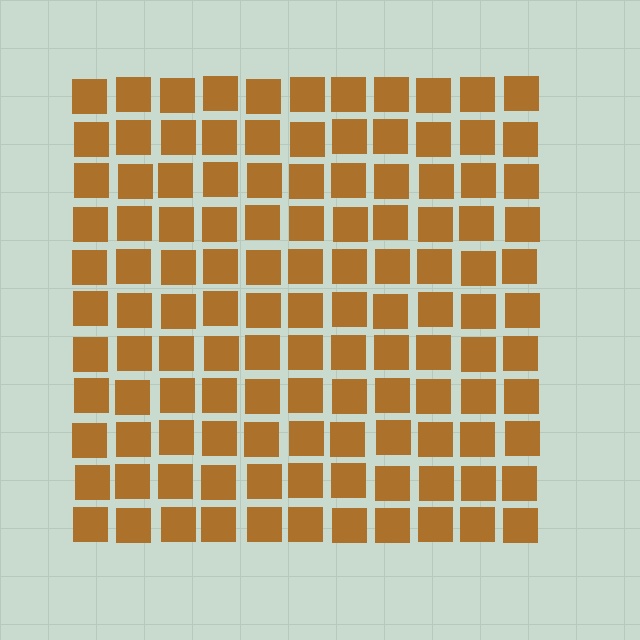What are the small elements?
The small elements are squares.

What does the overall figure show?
The overall figure shows a square.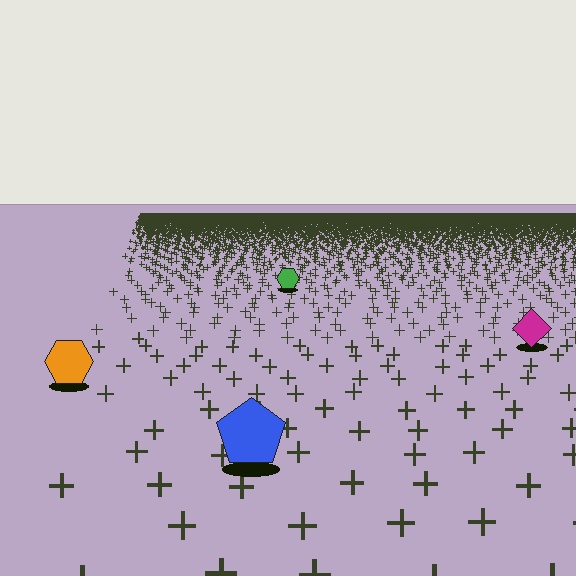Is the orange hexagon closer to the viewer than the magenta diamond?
Yes. The orange hexagon is closer — you can tell from the texture gradient: the ground texture is coarser near it.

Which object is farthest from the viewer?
The green hexagon is farthest from the viewer. It appears smaller and the ground texture around it is denser.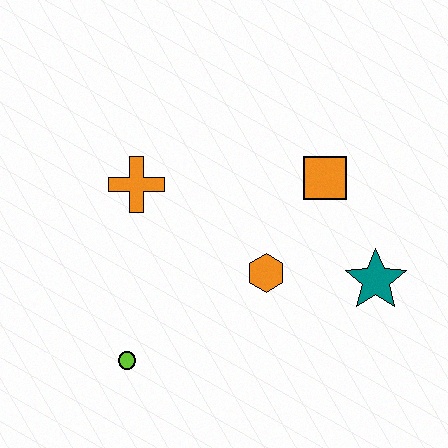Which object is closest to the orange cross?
The orange hexagon is closest to the orange cross.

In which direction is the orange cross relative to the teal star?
The orange cross is to the left of the teal star.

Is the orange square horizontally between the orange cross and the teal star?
Yes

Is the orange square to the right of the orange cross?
Yes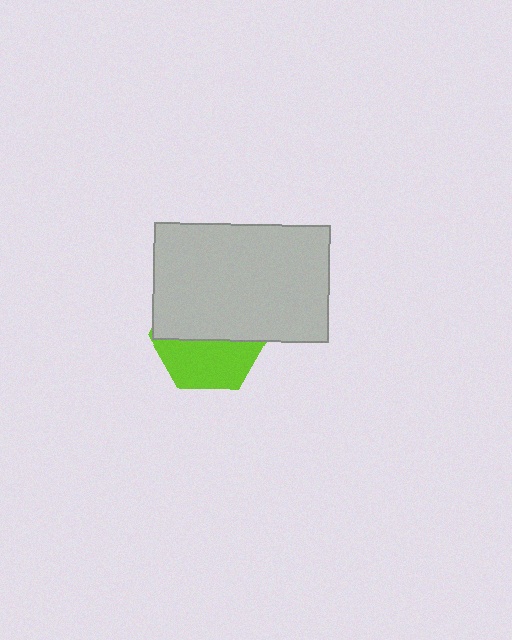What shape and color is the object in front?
The object in front is a light gray rectangle.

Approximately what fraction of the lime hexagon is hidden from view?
Roughly 56% of the lime hexagon is hidden behind the light gray rectangle.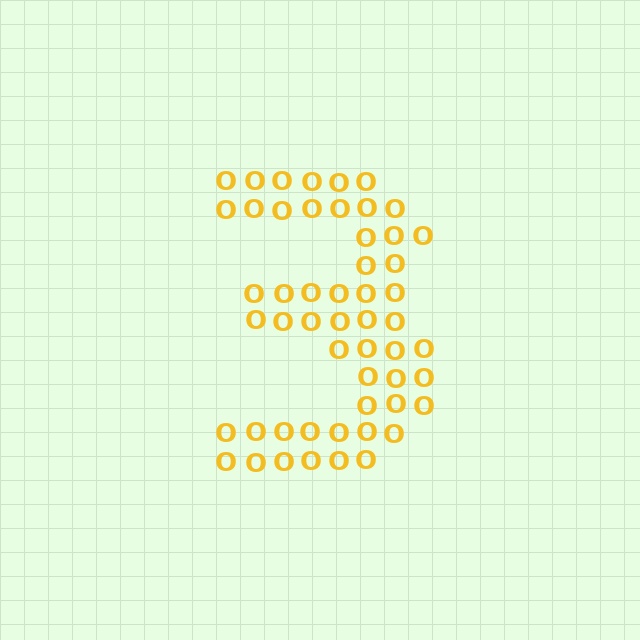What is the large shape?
The large shape is the digit 3.